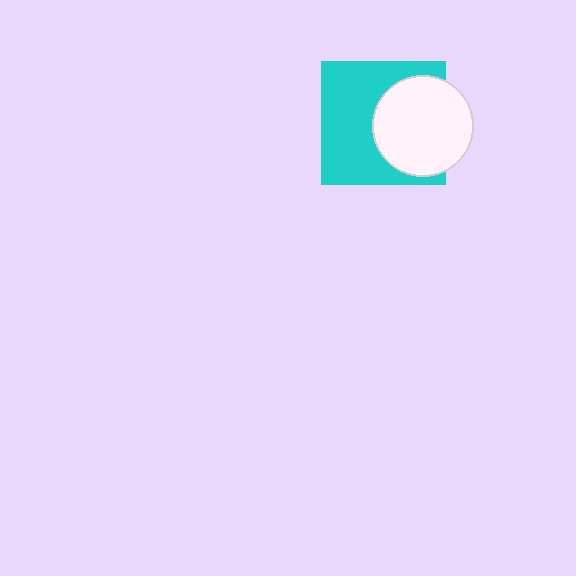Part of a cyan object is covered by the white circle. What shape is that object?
It is a square.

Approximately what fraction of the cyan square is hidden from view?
Roughly 41% of the cyan square is hidden behind the white circle.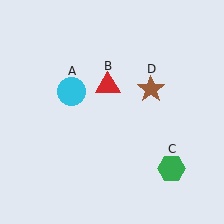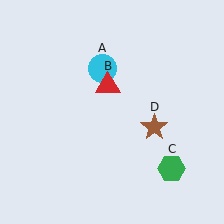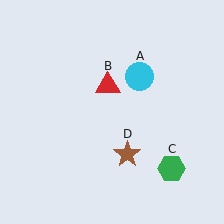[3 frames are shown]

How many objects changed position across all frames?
2 objects changed position: cyan circle (object A), brown star (object D).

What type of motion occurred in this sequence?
The cyan circle (object A), brown star (object D) rotated clockwise around the center of the scene.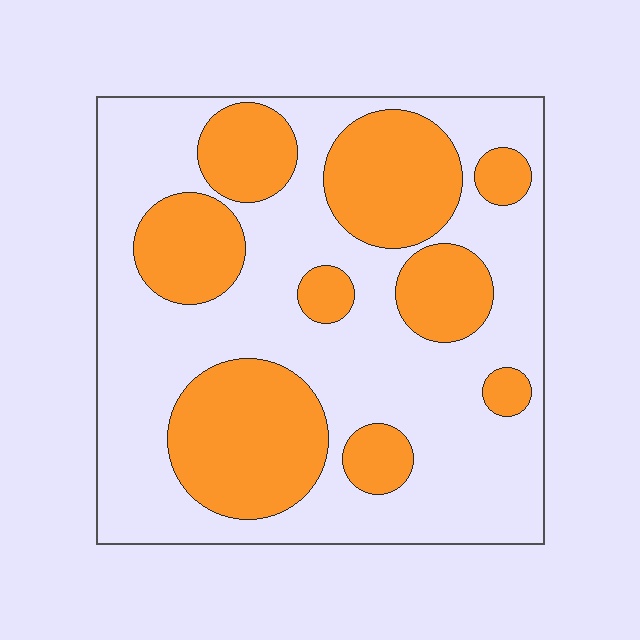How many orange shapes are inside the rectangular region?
9.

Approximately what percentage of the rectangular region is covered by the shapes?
Approximately 35%.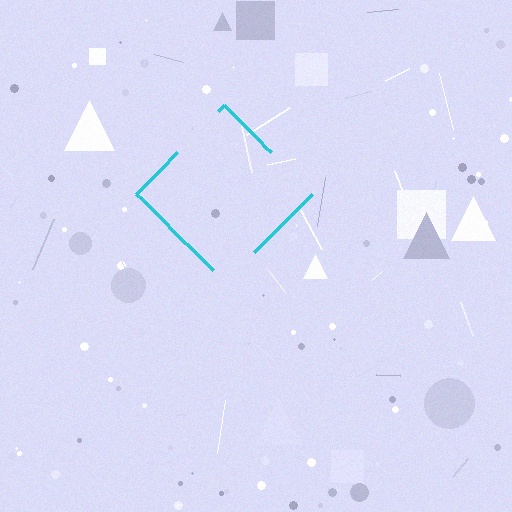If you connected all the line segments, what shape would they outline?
They would outline a diamond.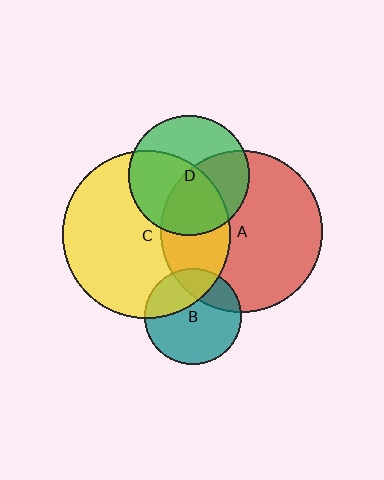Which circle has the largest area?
Circle C (yellow).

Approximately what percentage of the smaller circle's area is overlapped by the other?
Approximately 25%.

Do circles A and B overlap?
Yes.